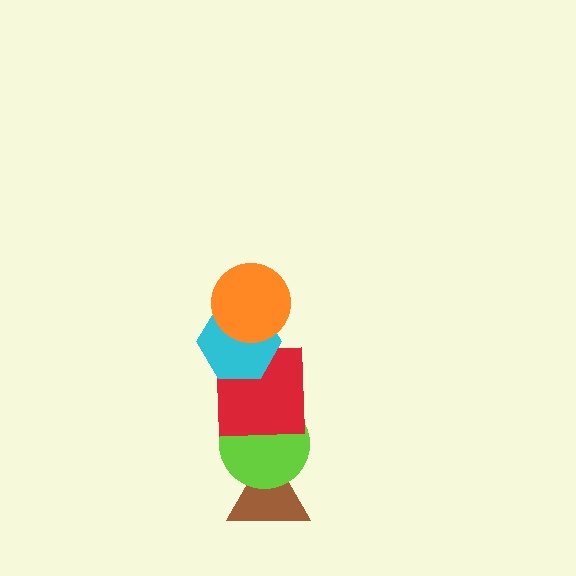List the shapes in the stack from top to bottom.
From top to bottom: the orange circle, the cyan hexagon, the red square, the lime circle, the brown triangle.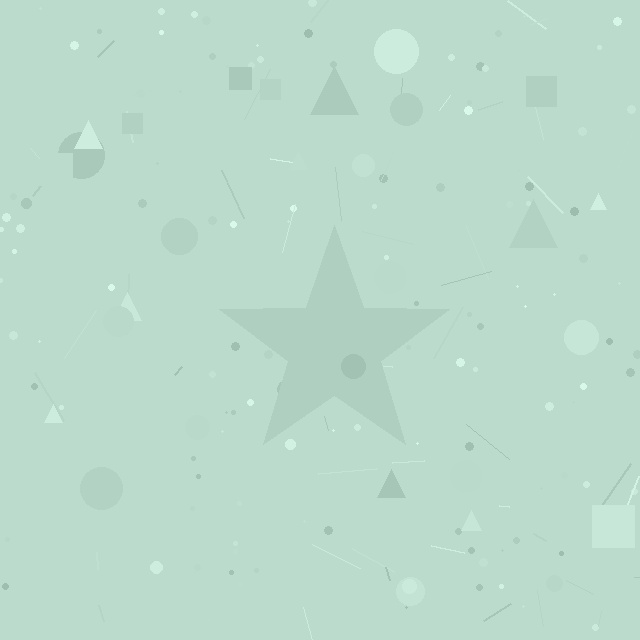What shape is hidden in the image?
A star is hidden in the image.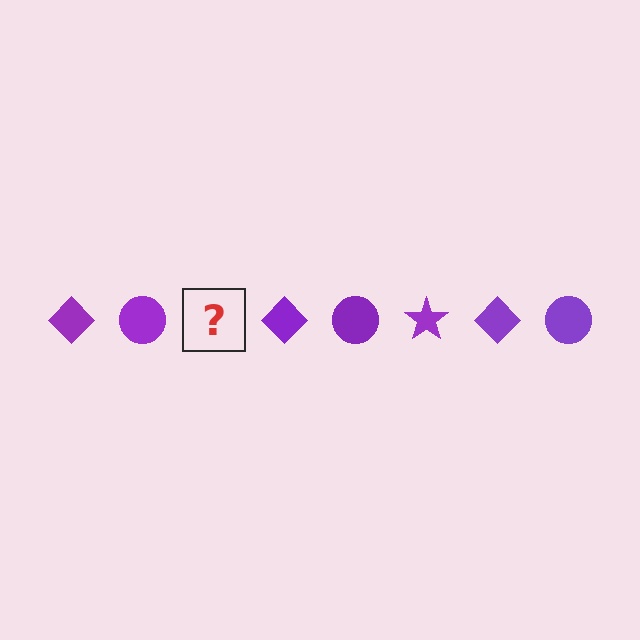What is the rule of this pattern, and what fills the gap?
The rule is that the pattern cycles through diamond, circle, star shapes in purple. The gap should be filled with a purple star.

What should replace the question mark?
The question mark should be replaced with a purple star.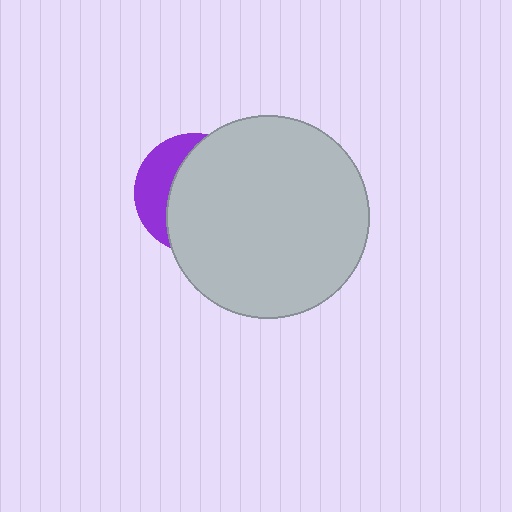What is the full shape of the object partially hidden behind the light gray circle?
The partially hidden object is a purple circle.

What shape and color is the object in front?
The object in front is a light gray circle.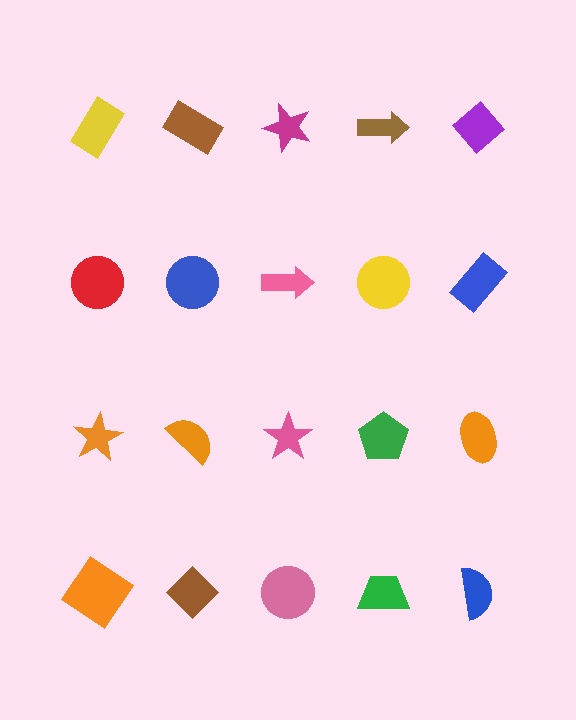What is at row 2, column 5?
A blue rectangle.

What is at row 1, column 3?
A magenta star.